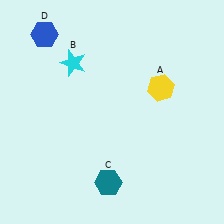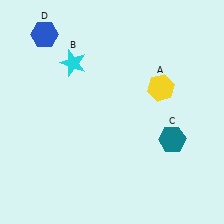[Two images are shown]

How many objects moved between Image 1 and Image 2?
1 object moved between the two images.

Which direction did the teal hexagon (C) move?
The teal hexagon (C) moved right.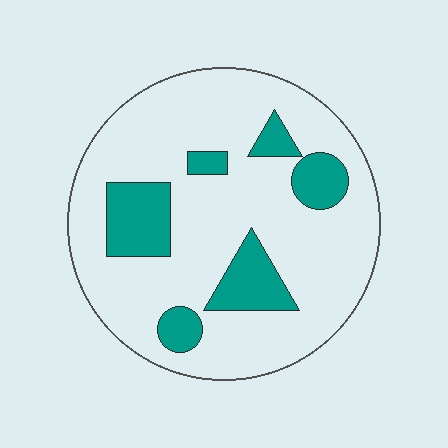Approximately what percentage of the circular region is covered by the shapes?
Approximately 20%.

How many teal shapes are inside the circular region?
6.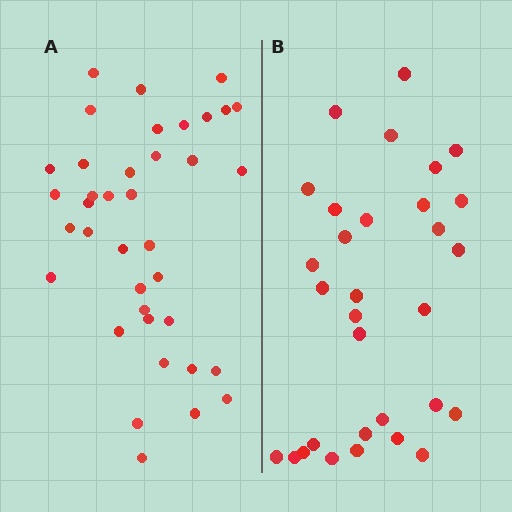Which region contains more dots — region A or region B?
Region A (the left region) has more dots.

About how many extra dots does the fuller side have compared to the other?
Region A has roughly 8 or so more dots than region B.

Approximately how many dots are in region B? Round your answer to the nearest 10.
About 30 dots. (The exact count is 31, which rounds to 30.)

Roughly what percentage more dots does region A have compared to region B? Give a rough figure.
About 25% more.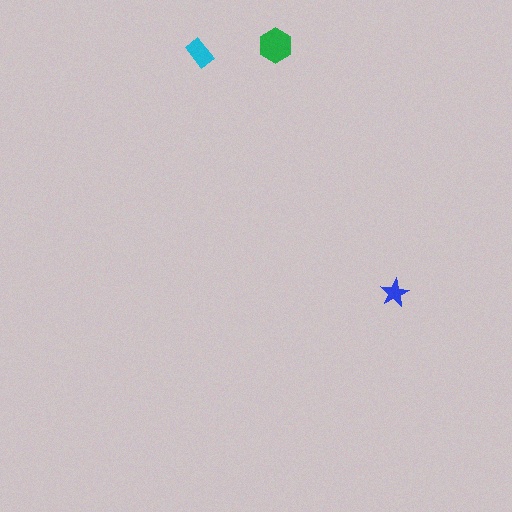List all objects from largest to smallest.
The green hexagon, the cyan rectangle, the blue star.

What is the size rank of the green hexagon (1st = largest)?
1st.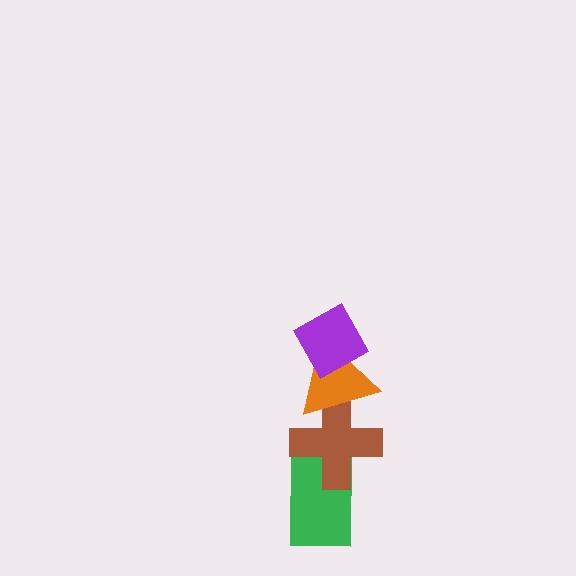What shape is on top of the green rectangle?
The brown cross is on top of the green rectangle.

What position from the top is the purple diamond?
The purple diamond is 1st from the top.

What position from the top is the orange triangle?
The orange triangle is 2nd from the top.